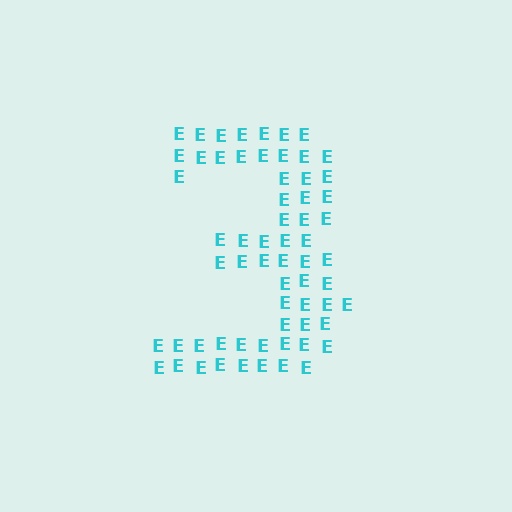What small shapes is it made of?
It is made of small letter E's.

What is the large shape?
The large shape is the digit 3.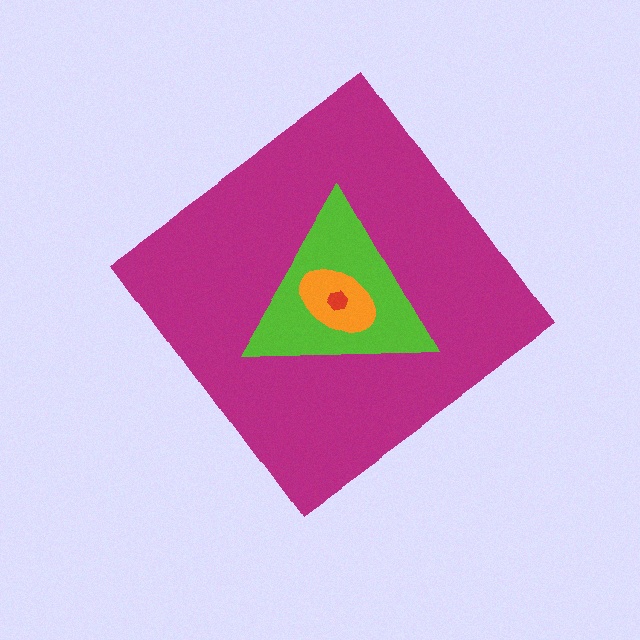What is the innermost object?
The red hexagon.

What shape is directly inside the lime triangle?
The orange ellipse.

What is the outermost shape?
The magenta diamond.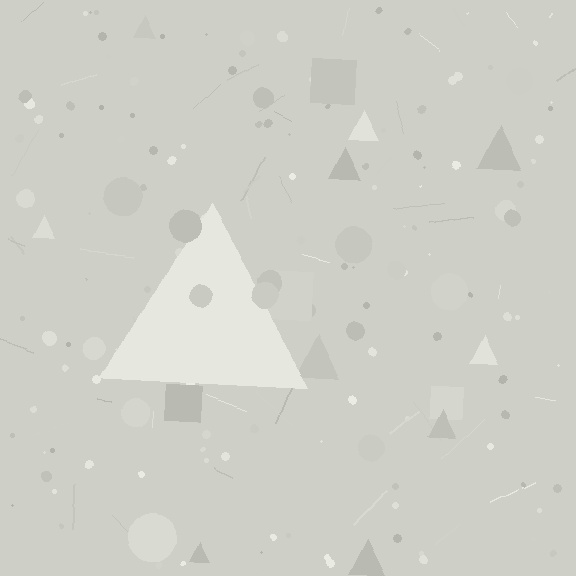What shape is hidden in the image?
A triangle is hidden in the image.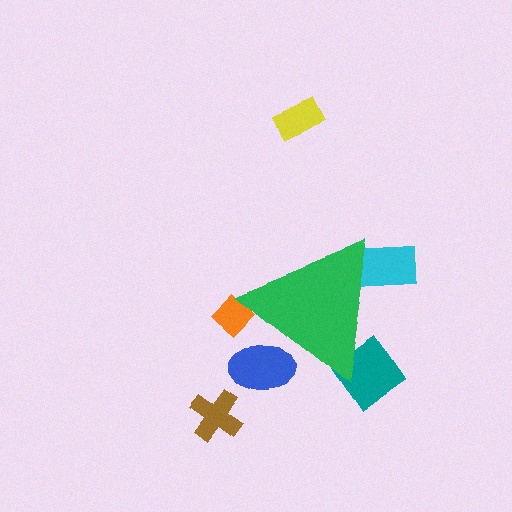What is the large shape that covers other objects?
A green triangle.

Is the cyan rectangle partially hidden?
Yes, the cyan rectangle is partially hidden behind the green triangle.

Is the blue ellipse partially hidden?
Yes, the blue ellipse is partially hidden behind the green triangle.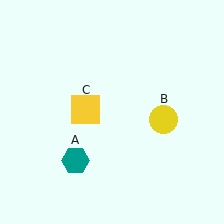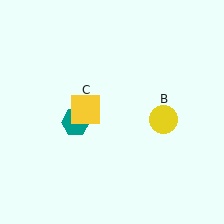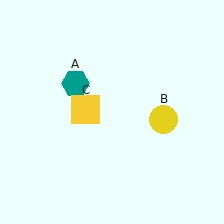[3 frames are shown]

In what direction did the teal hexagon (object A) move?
The teal hexagon (object A) moved up.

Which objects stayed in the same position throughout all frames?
Yellow circle (object B) and yellow square (object C) remained stationary.